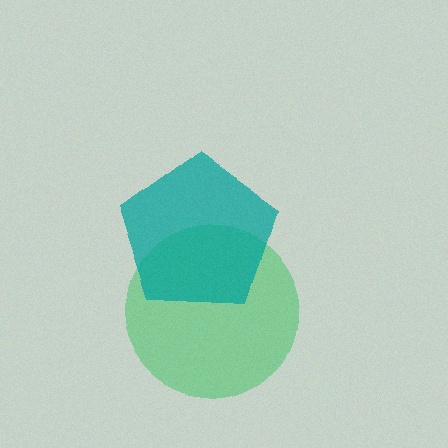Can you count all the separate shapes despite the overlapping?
Yes, there are 2 separate shapes.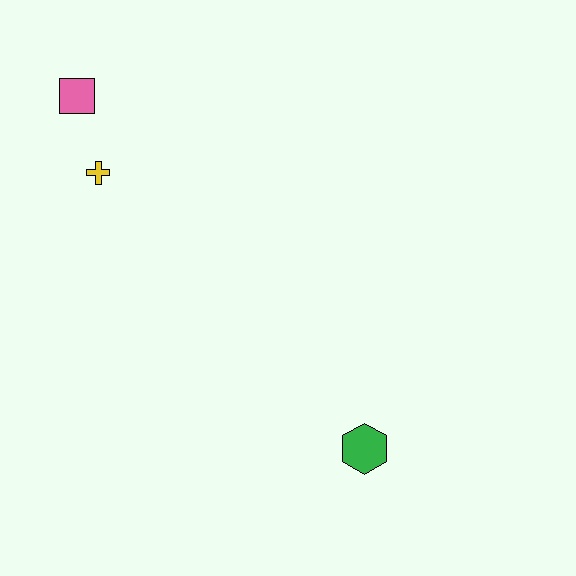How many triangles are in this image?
There are no triangles.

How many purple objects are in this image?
There are no purple objects.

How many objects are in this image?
There are 3 objects.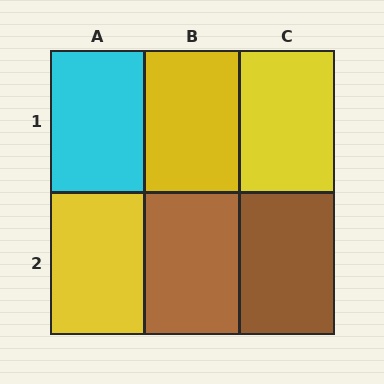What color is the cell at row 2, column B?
Brown.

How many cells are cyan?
1 cell is cyan.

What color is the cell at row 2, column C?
Brown.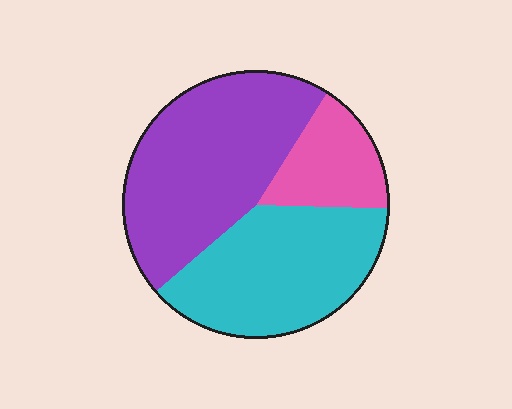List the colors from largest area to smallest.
From largest to smallest: purple, cyan, pink.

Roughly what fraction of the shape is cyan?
Cyan takes up about three eighths (3/8) of the shape.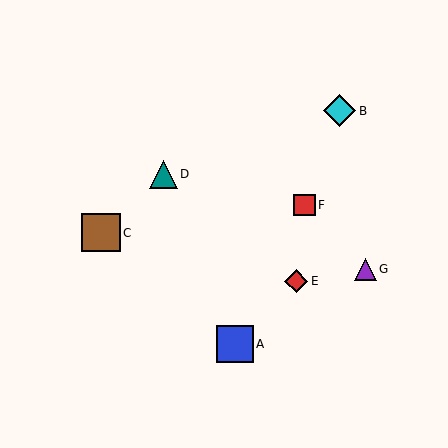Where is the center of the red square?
The center of the red square is at (304, 205).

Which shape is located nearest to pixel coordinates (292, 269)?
The red diamond (labeled E) at (296, 281) is nearest to that location.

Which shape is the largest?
The brown square (labeled C) is the largest.